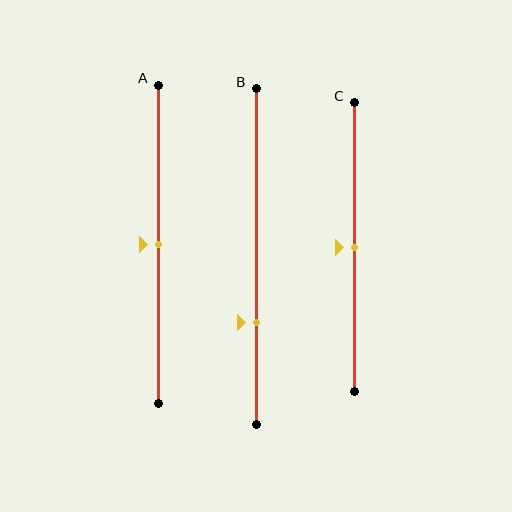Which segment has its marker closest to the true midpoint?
Segment A has its marker closest to the true midpoint.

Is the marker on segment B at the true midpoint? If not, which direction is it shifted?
No, the marker on segment B is shifted downward by about 19% of the segment length.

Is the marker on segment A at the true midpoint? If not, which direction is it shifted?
Yes, the marker on segment A is at the true midpoint.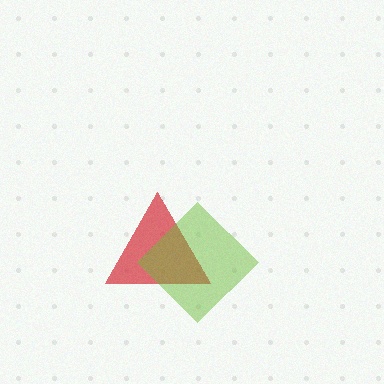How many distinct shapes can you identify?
There are 2 distinct shapes: a red triangle, a lime diamond.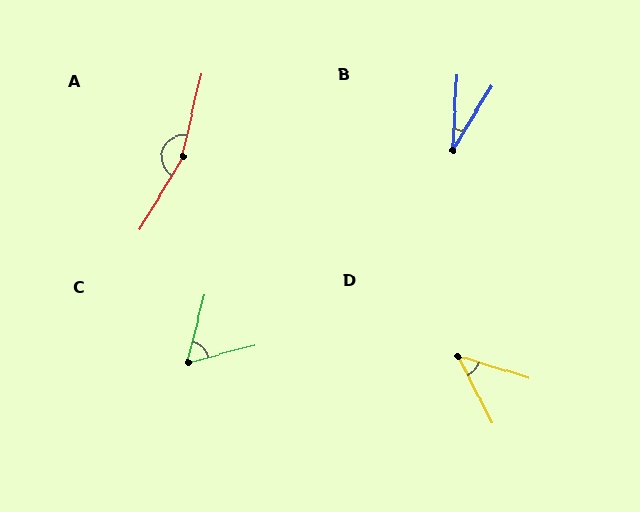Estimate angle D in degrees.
Approximately 46 degrees.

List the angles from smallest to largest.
B (28°), D (46°), C (62°), A (162°).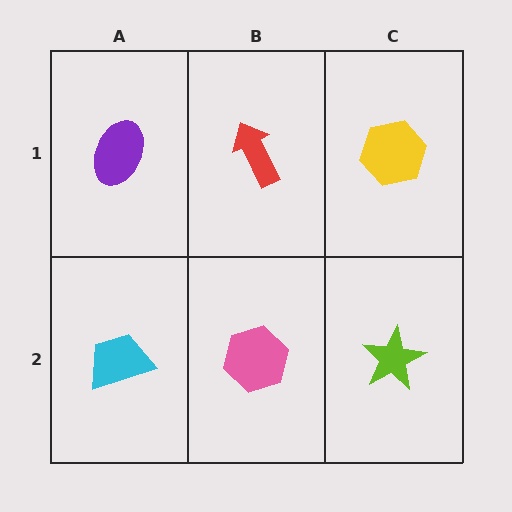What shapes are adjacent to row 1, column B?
A pink hexagon (row 2, column B), a purple ellipse (row 1, column A), a yellow hexagon (row 1, column C).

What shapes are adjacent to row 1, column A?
A cyan trapezoid (row 2, column A), a red arrow (row 1, column B).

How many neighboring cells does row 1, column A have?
2.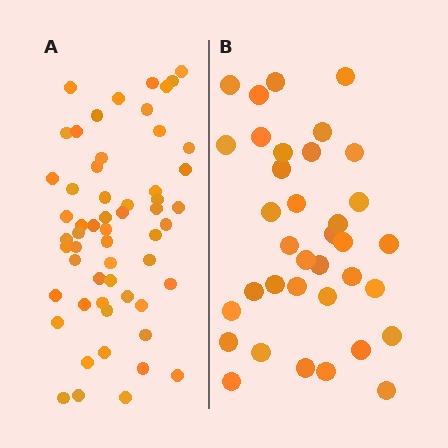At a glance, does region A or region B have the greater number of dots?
Region A (the left region) has more dots.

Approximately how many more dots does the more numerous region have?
Region A has approximately 20 more dots than region B.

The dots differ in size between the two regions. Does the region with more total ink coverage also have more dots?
No. Region B has more total ink coverage because its dots are larger, but region A actually contains more individual dots. Total area can be misleading — the number of items is what matters here.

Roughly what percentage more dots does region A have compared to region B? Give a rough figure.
About 60% more.